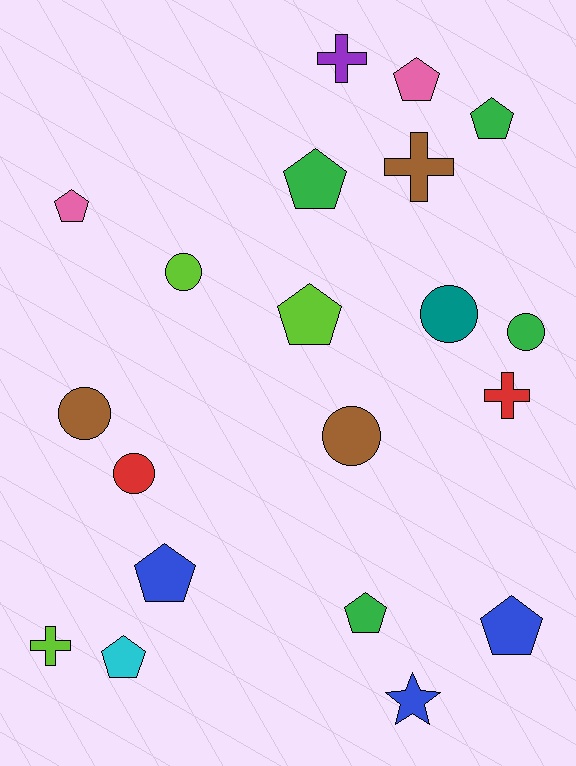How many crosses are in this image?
There are 4 crosses.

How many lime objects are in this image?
There are 3 lime objects.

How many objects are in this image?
There are 20 objects.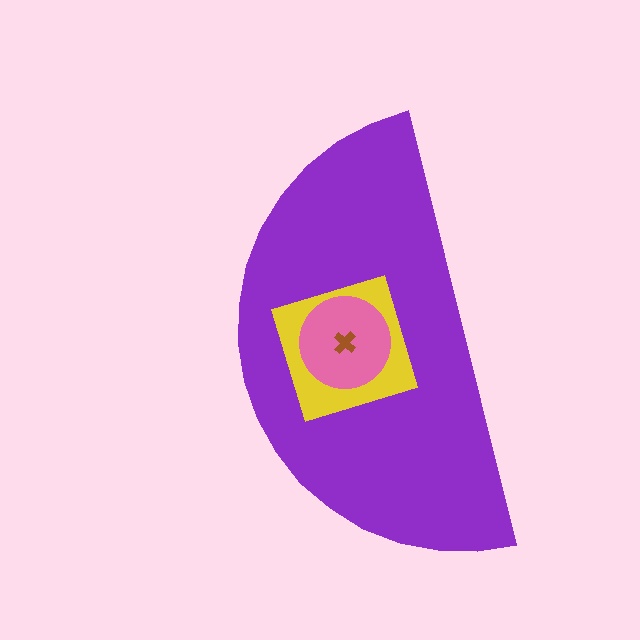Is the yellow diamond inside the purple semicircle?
Yes.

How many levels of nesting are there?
4.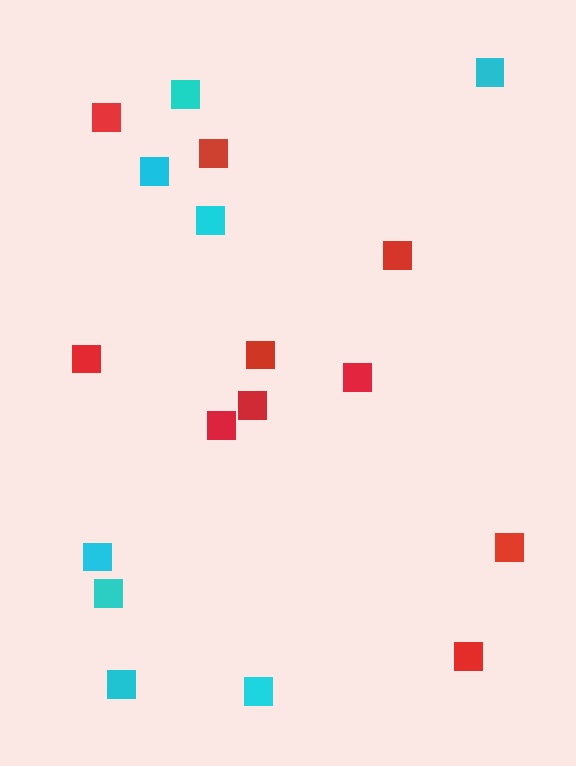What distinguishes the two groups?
There are 2 groups: one group of red squares (10) and one group of cyan squares (8).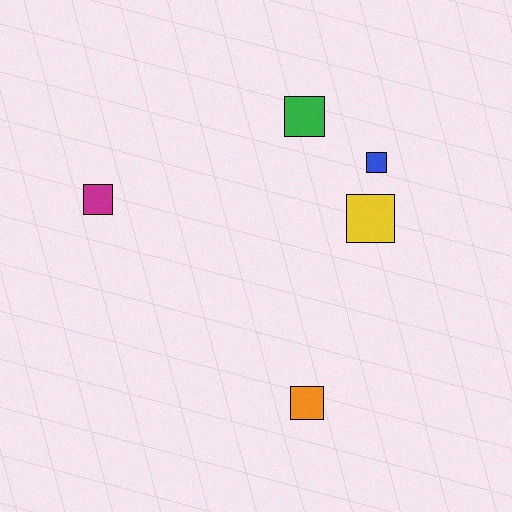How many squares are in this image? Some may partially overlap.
There are 5 squares.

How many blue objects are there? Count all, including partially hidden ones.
There is 1 blue object.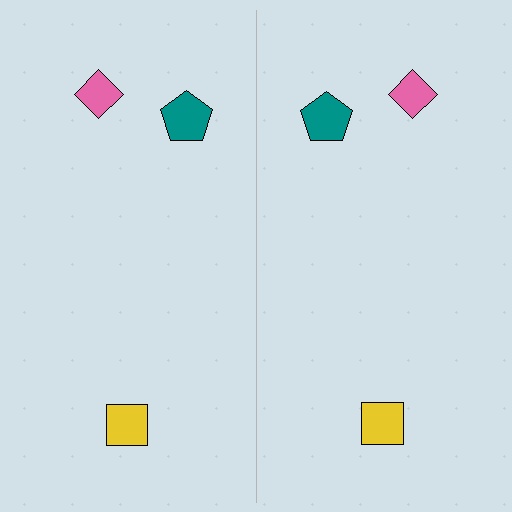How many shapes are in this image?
There are 6 shapes in this image.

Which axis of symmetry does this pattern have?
The pattern has a vertical axis of symmetry running through the center of the image.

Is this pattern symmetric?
Yes, this pattern has bilateral (reflection) symmetry.